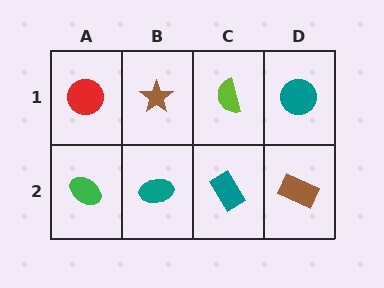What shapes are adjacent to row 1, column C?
A teal rectangle (row 2, column C), a brown star (row 1, column B), a teal circle (row 1, column D).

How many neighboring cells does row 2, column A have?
2.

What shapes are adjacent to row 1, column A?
A green ellipse (row 2, column A), a brown star (row 1, column B).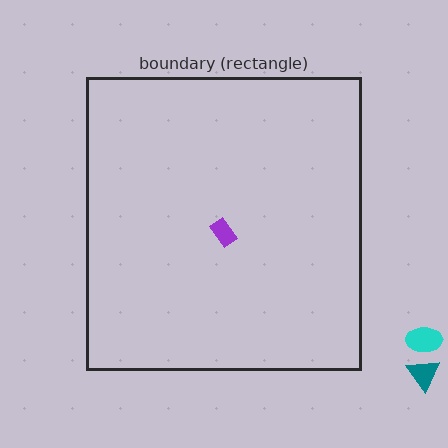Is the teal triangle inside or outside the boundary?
Outside.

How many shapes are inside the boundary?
1 inside, 2 outside.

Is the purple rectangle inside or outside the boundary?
Inside.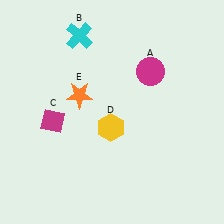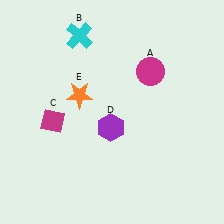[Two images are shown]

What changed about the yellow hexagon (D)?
In Image 1, D is yellow. In Image 2, it changed to purple.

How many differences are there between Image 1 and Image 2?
There is 1 difference between the two images.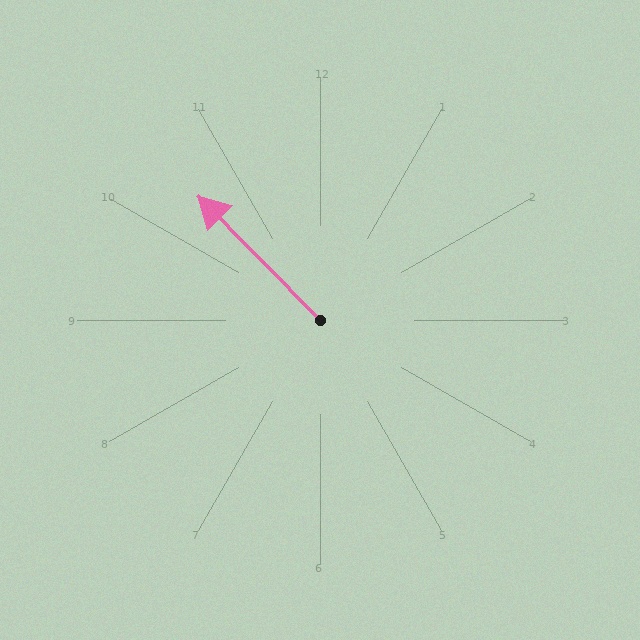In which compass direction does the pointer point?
Northwest.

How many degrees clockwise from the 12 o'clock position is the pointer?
Approximately 315 degrees.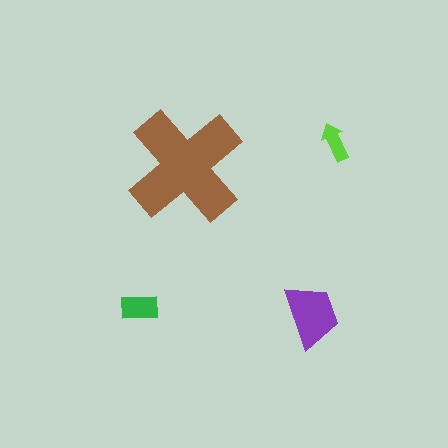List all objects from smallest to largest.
The lime arrow, the green rectangle, the purple trapezoid, the brown cross.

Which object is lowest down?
The purple trapezoid is bottommost.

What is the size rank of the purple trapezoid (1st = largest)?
2nd.